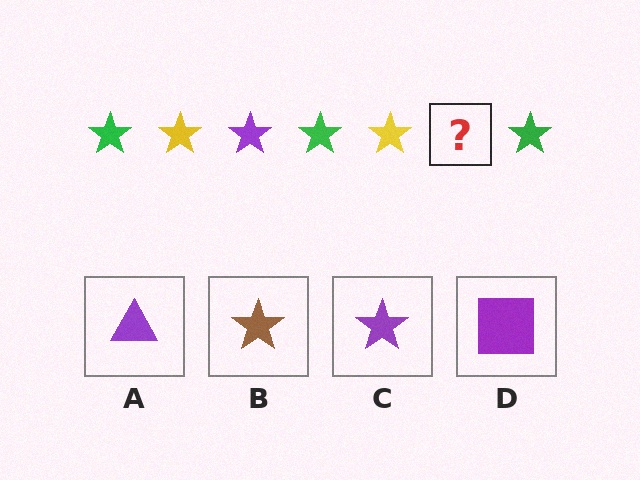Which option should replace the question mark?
Option C.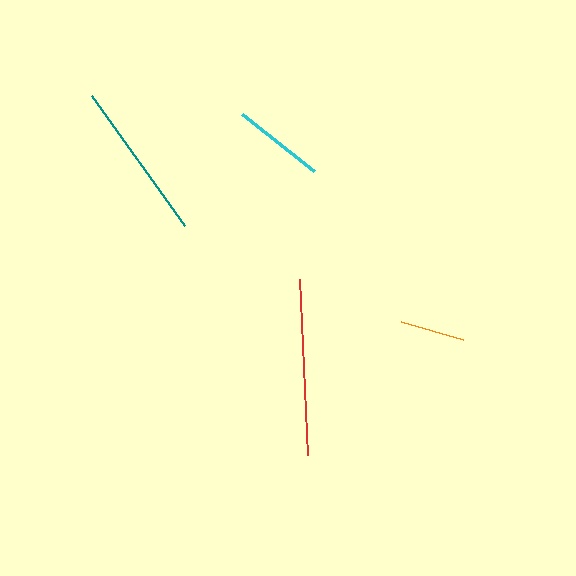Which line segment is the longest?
The red line is the longest at approximately 176 pixels.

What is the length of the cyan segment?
The cyan segment is approximately 92 pixels long.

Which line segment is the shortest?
The orange line is the shortest at approximately 65 pixels.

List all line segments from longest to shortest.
From longest to shortest: red, teal, cyan, orange.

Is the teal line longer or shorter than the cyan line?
The teal line is longer than the cyan line.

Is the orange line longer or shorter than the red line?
The red line is longer than the orange line.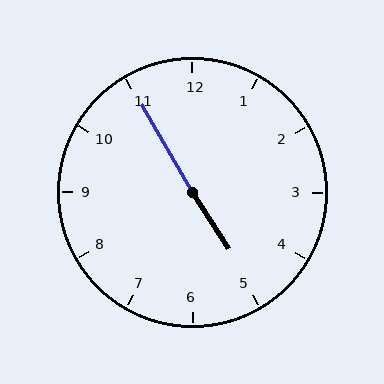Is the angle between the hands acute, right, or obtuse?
It is obtuse.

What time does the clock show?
4:55.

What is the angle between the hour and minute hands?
Approximately 178 degrees.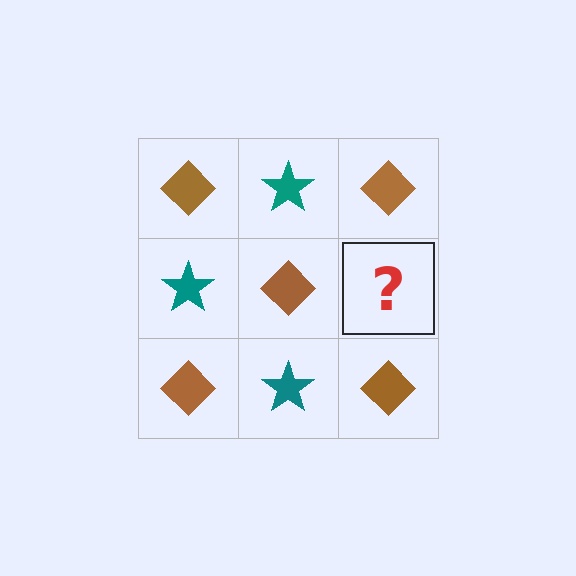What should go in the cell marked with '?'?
The missing cell should contain a teal star.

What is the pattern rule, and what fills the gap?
The rule is that it alternates brown diamond and teal star in a checkerboard pattern. The gap should be filled with a teal star.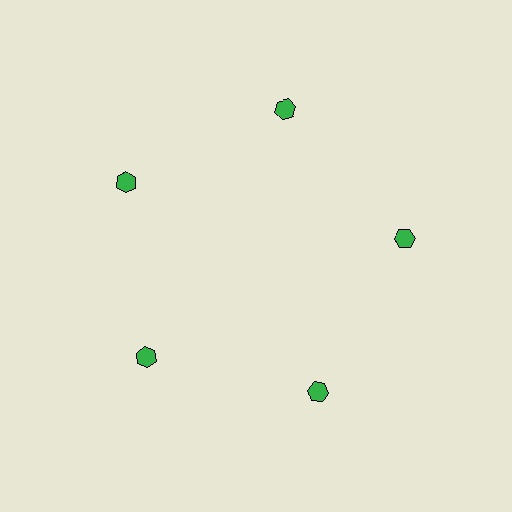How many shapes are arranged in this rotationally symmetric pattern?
There are 5 shapes, arranged in 5 groups of 1.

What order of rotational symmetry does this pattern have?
This pattern has 5-fold rotational symmetry.